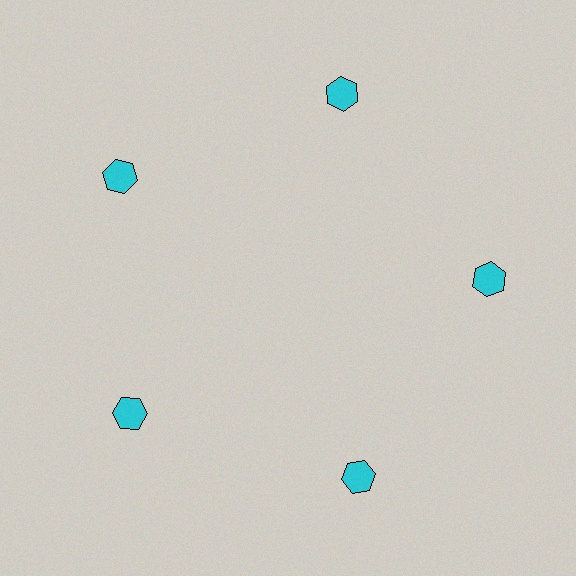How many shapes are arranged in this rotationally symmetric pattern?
There are 5 shapes, arranged in 5 groups of 1.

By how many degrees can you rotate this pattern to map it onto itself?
The pattern maps onto itself every 72 degrees of rotation.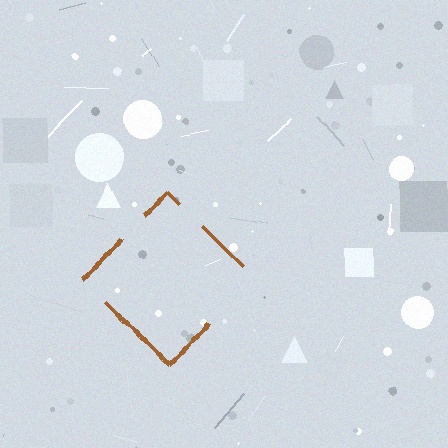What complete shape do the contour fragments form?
The contour fragments form a diamond.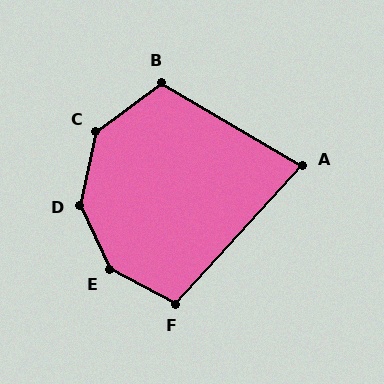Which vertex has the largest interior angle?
E, at approximately 143 degrees.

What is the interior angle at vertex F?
Approximately 105 degrees (obtuse).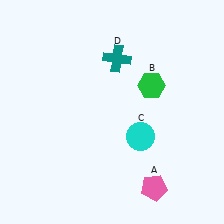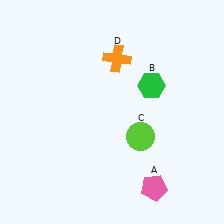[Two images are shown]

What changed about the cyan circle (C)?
In Image 1, C is cyan. In Image 2, it changed to lime.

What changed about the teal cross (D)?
In Image 1, D is teal. In Image 2, it changed to orange.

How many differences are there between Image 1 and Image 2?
There are 2 differences between the two images.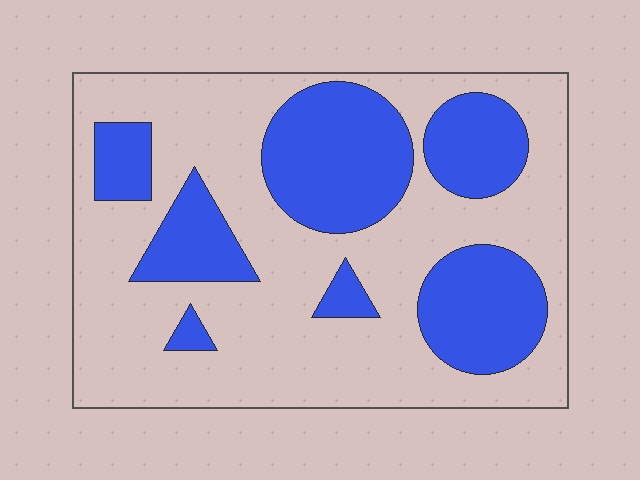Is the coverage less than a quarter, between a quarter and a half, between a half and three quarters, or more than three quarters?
Between a quarter and a half.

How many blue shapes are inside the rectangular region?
7.